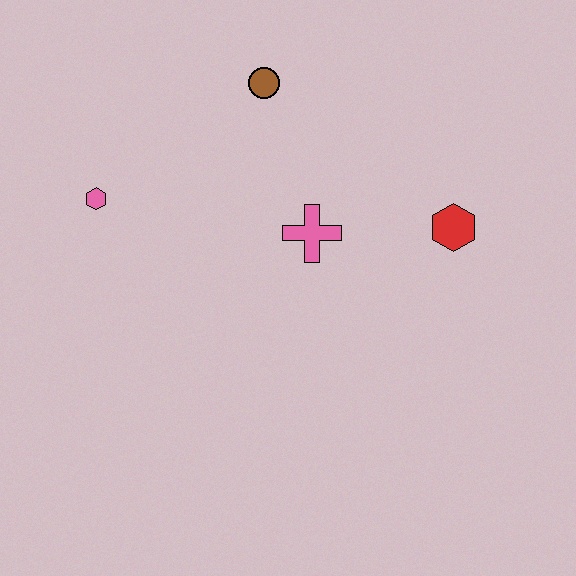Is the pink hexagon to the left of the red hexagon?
Yes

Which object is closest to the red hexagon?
The pink cross is closest to the red hexagon.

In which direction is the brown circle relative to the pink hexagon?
The brown circle is to the right of the pink hexagon.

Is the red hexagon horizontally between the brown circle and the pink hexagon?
No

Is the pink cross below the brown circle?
Yes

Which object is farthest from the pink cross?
The pink hexagon is farthest from the pink cross.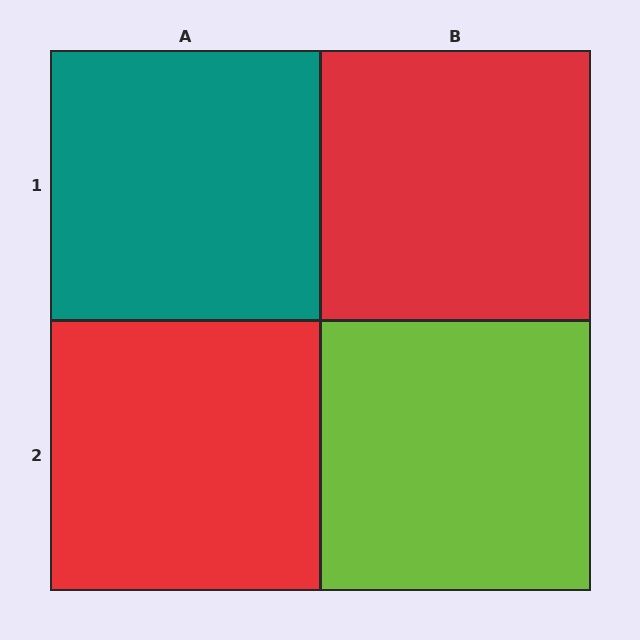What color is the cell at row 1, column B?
Red.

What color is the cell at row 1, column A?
Teal.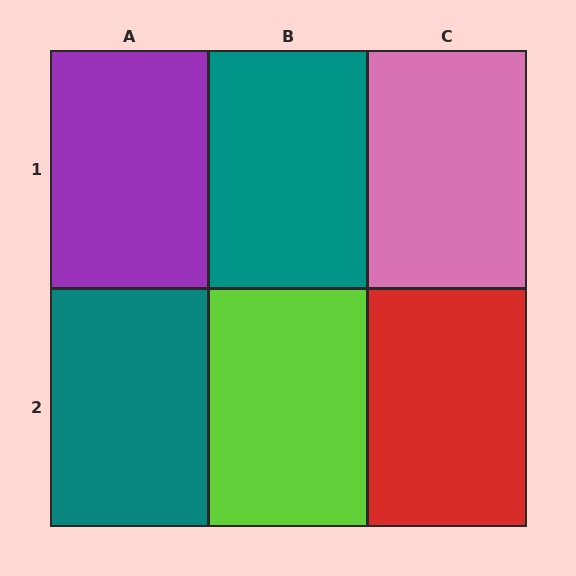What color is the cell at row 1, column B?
Teal.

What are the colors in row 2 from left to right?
Teal, lime, red.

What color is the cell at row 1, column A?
Purple.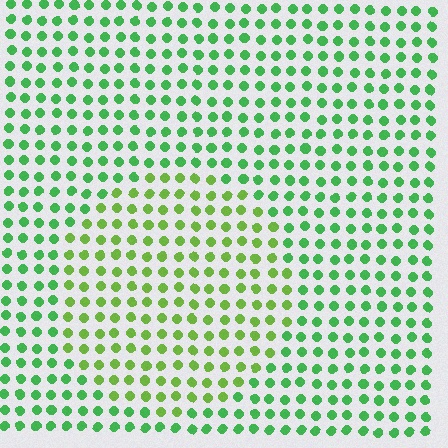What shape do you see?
I see a circle.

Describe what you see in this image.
The image is filled with small green elements in a uniform arrangement. A circle-shaped region is visible where the elements are tinted to a slightly different hue, forming a subtle color boundary.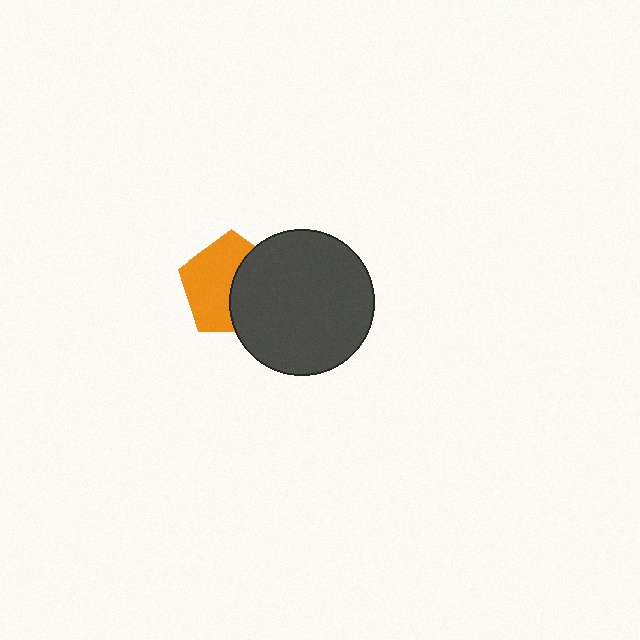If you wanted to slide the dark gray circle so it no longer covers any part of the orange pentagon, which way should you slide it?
Slide it right — that is the most direct way to separate the two shapes.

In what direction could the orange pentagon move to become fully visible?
The orange pentagon could move left. That would shift it out from behind the dark gray circle entirely.